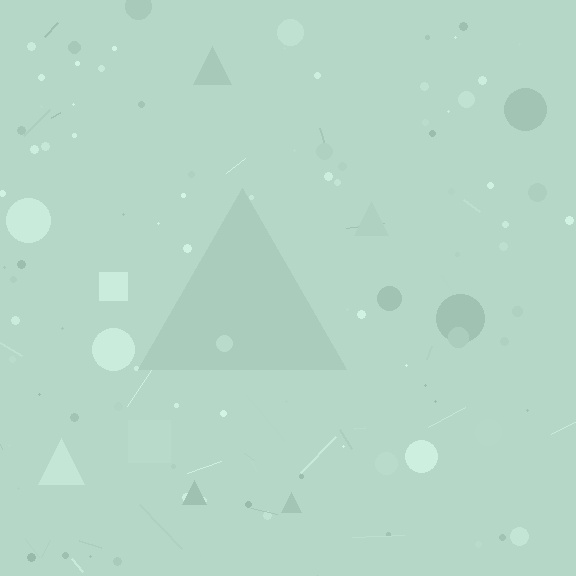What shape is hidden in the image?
A triangle is hidden in the image.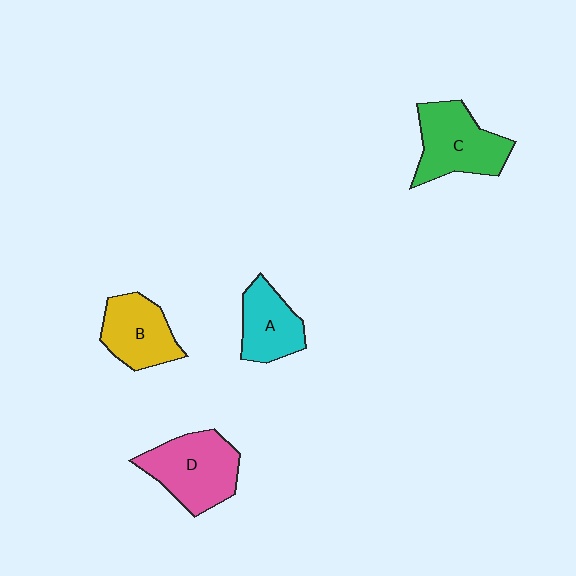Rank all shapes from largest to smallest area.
From largest to smallest: D (pink), C (green), B (yellow), A (cyan).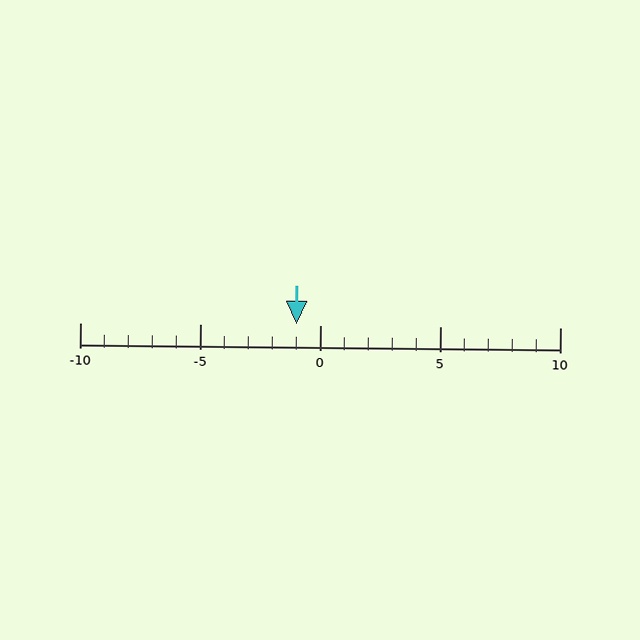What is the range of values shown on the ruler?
The ruler shows values from -10 to 10.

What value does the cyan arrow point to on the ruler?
The cyan arrow points to approximately -1.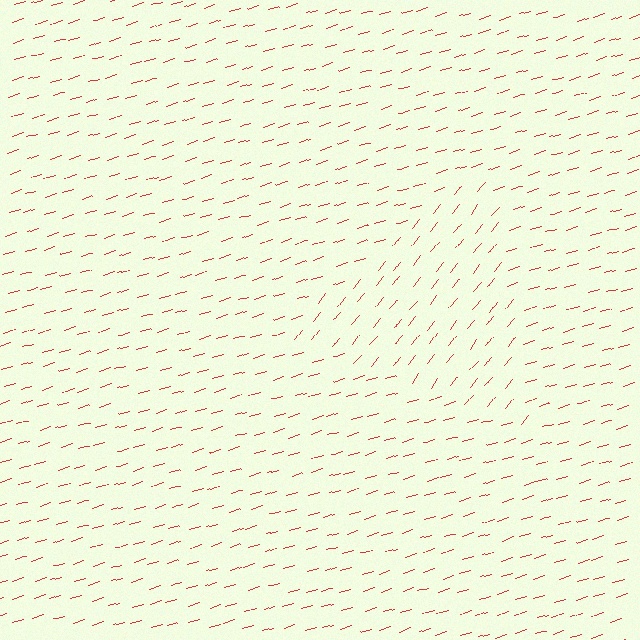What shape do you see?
I see a triangle.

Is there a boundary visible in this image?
Yes, there is a texture boundary formed by a change in line orientation.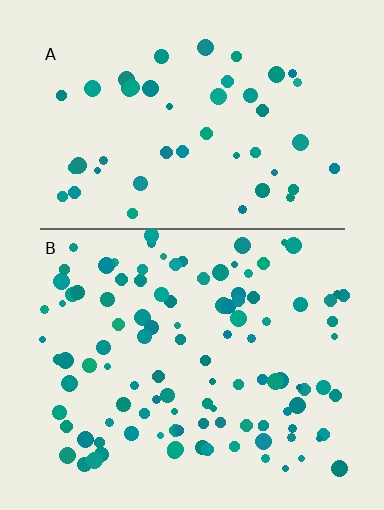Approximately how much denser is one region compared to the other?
Approximately 2.4× — region B over region A.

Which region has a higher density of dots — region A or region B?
B (the bottom).